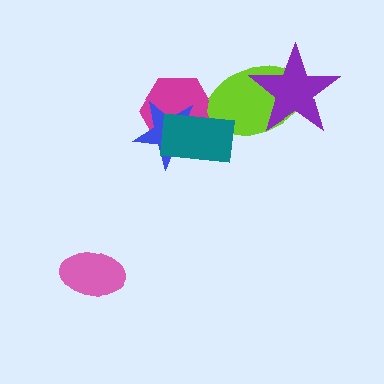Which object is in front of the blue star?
The teal rectangle is in front of the blue star.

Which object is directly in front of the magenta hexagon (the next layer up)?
The blue star is directly in front of the magenta hexagon.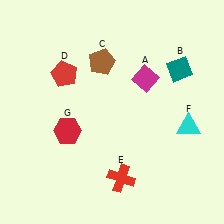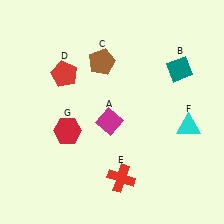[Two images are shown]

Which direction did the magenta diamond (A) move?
The magenta diamond (A) moved down.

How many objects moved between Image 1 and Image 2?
1 object moved between the two images.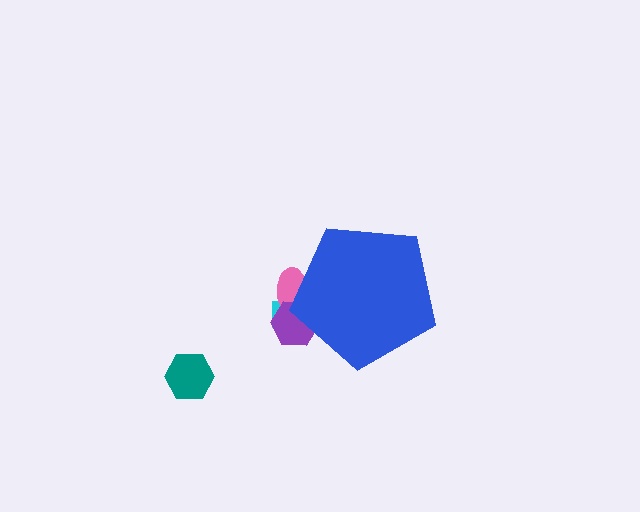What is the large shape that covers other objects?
A blue pentagon.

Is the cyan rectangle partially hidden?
Yes, the cyan rectangle is partially hidden behind the blue pentagon.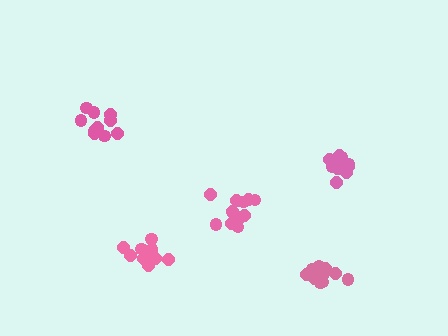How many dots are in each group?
Group 1: 10 dots, Group 2: 14 dots, Group 3: 11 dots, Group 4: 13 dots, Group 5: 12 dots (60 total).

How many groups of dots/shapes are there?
There are 5 groups.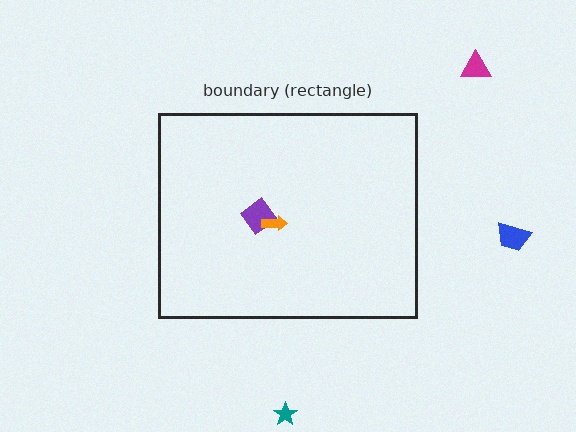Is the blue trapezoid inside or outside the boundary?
Outside.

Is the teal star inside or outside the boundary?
Outside.